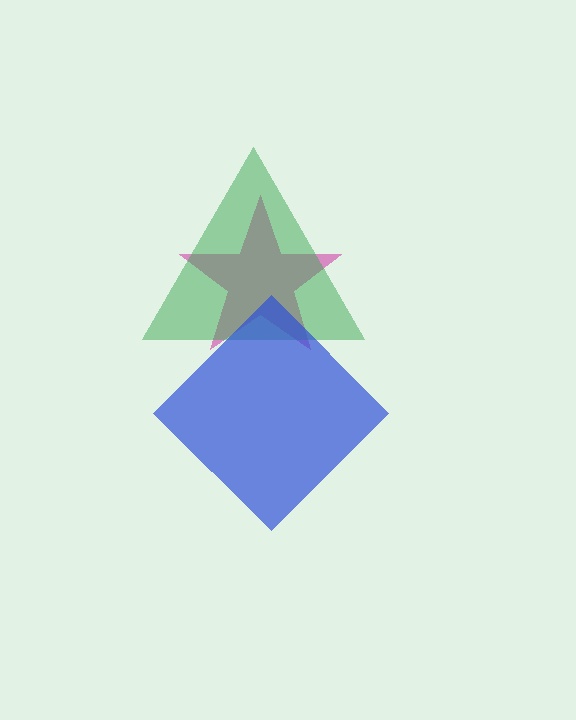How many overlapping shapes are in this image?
There are 3 overlapping shapes in the image.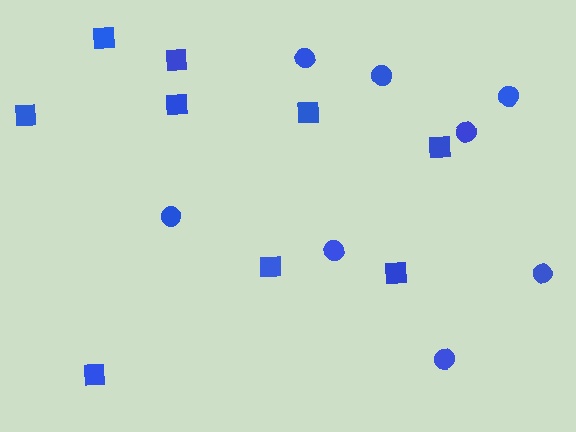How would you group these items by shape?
There are 2 groups: one group of squares (9) and one group of circles (8).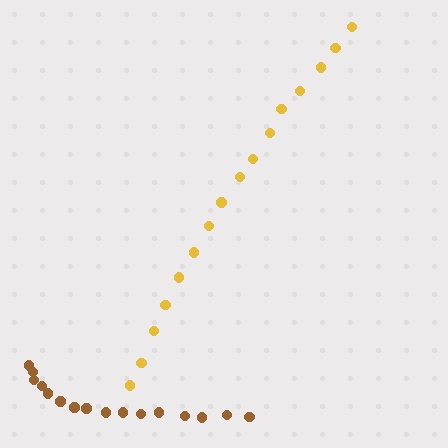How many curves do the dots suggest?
There are 2 distinct paths.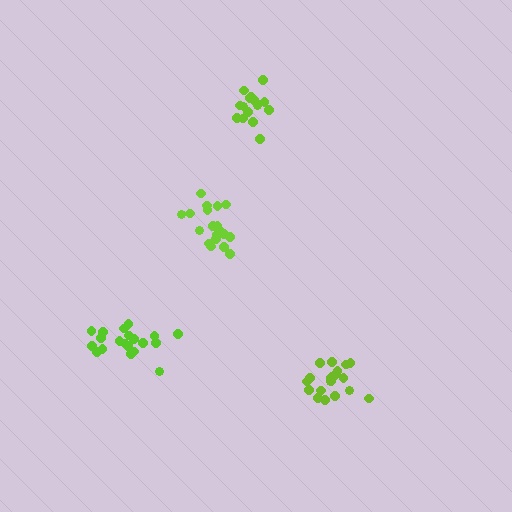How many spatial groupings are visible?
There are 4 spatial groupings.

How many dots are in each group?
Group 1: 17 dots, Group 2: 19 dots, Group 3: 20 dots, Group 4: 21 dots (77 total).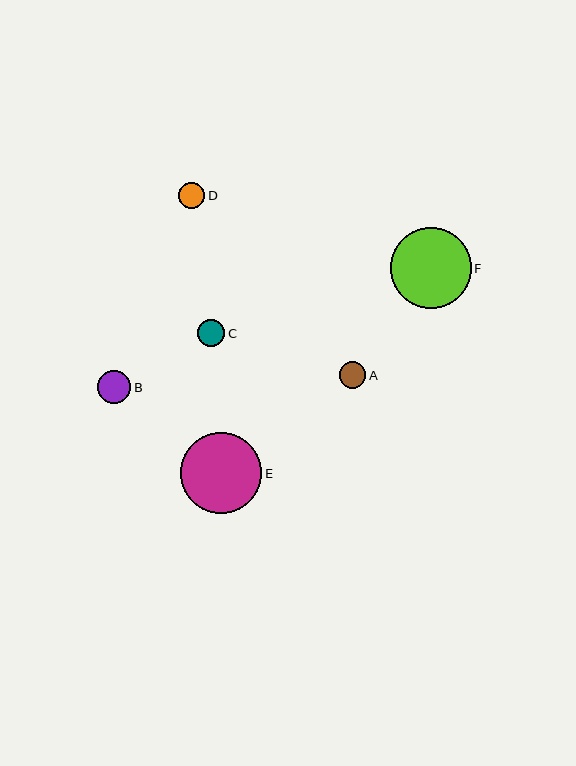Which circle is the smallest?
Circle A is the smallest with a size of approximately 26 pixels.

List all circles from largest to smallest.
From largest to smallest: E, F, B, C, D, A.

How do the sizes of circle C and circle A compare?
Circle C and circle A are approximately the same size.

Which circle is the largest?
Circle E is the largest with a size of approximately 82 pixels.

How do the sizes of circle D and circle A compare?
Circle D and circle A are approximately the same size.